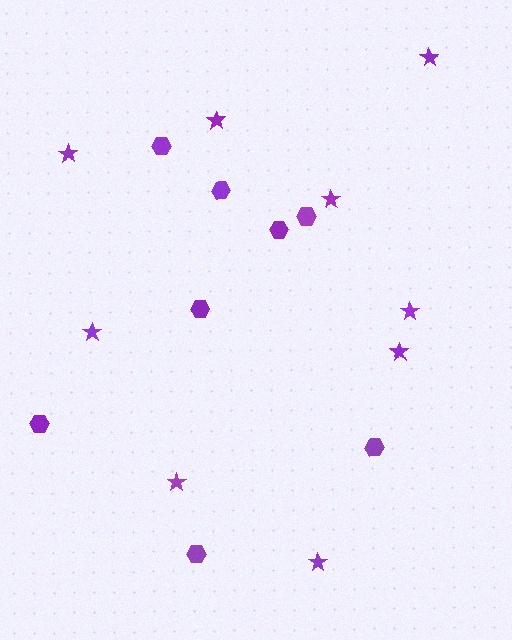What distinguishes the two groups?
There are 2 groups: one group of hexagons (8) and one group of stars (9).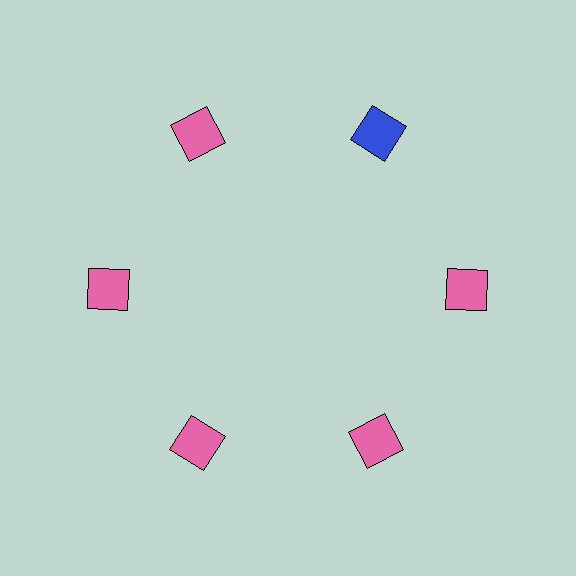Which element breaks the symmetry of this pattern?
The blue square at roughly the 1 o'clock position breaks the symmetry. All other shapes are pink squares.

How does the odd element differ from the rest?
It has a different color: blue instead of pink.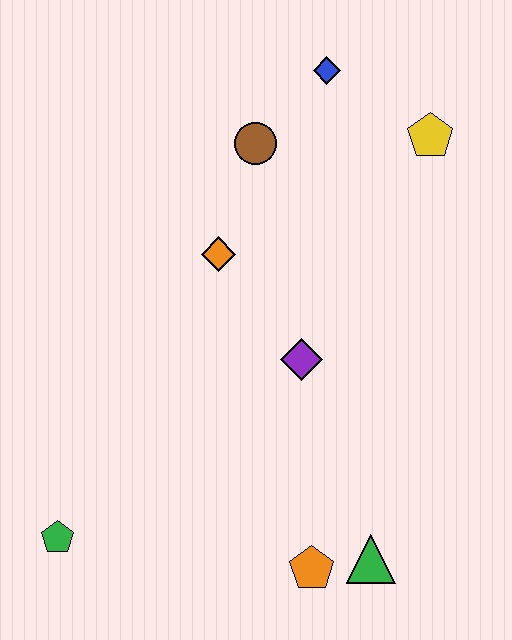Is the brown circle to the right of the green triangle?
No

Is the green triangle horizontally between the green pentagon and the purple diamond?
No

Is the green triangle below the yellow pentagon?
Yes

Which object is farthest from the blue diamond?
The green pentagon is farthest from the blue diamond.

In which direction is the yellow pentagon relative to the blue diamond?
The yellow pentagon is to the right of the blue diamond.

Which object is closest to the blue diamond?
The brown circle is closest to the blue diamond.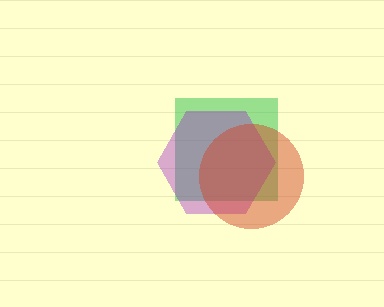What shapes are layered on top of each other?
The layered shapes are: a green square, a purple hexagon, a red circle.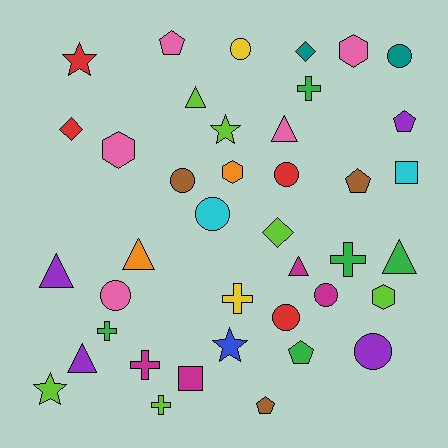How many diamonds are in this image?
There are 3 diamonds.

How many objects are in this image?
There are 40 objects.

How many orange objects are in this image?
There are 2 orange objects.